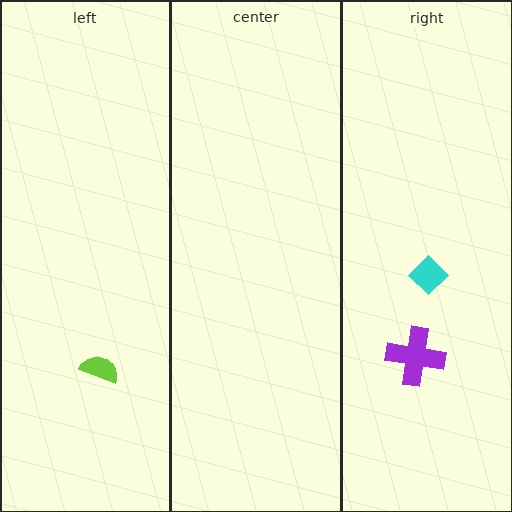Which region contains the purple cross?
The right region.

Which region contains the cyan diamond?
The right region.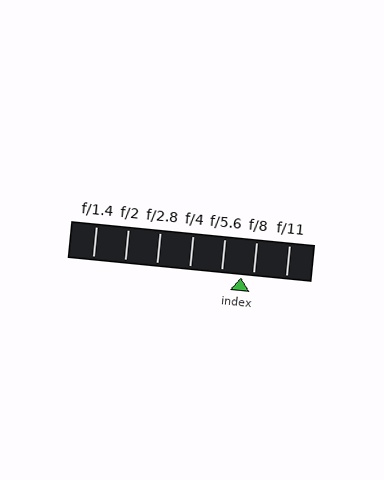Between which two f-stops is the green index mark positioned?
The index mark is between f/5.6 and f/8.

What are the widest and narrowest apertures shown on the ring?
The widest aperture shown is f/1.4 and the narrowest is f/11.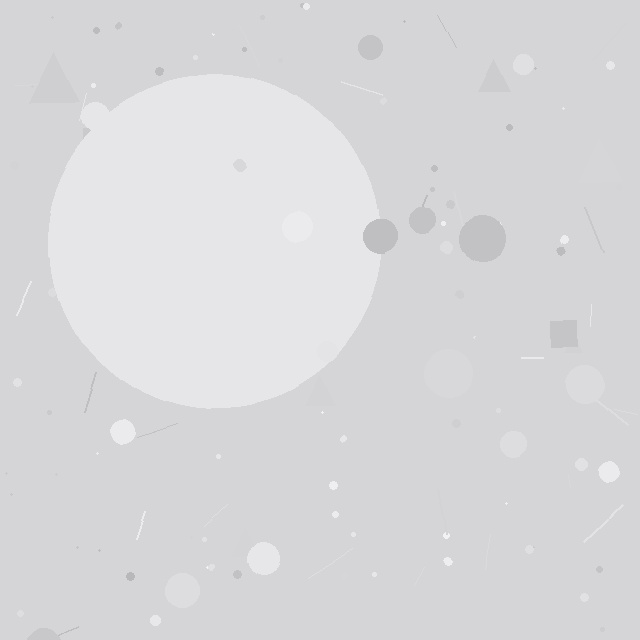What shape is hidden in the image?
A circle is hidden in the image.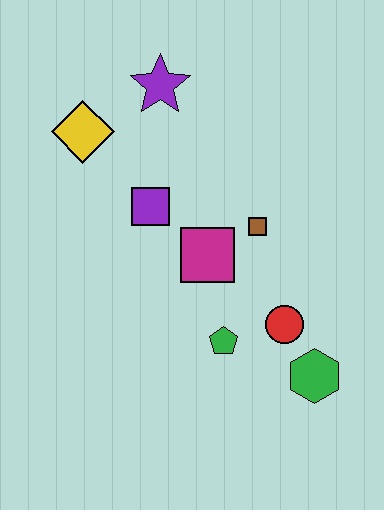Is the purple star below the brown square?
No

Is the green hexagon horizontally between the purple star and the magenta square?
No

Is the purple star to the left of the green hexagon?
Yes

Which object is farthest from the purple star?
The green hexagon is farthest from the purple star.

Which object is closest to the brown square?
The magenta square is closest to the brown square.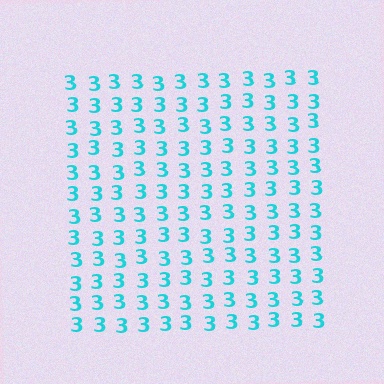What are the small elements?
The small elements are digit 3's.